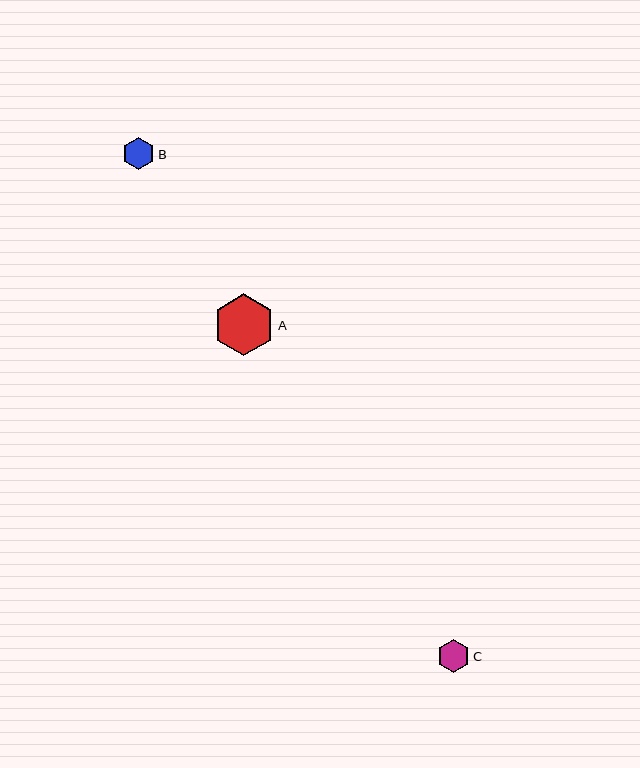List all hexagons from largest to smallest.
From largest to smallest: A, B, C.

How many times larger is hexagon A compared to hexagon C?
Hexagon A is approximately 1.9 times the size of hexagon C.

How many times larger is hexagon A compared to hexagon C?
Hexagon A is approximately 1.9 times the size of hexagon C.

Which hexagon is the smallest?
Hexagon C is the smallest with a size of approximately 32 pixels.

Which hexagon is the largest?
Hexagon A is the largest with a size of approximately 62 pixels.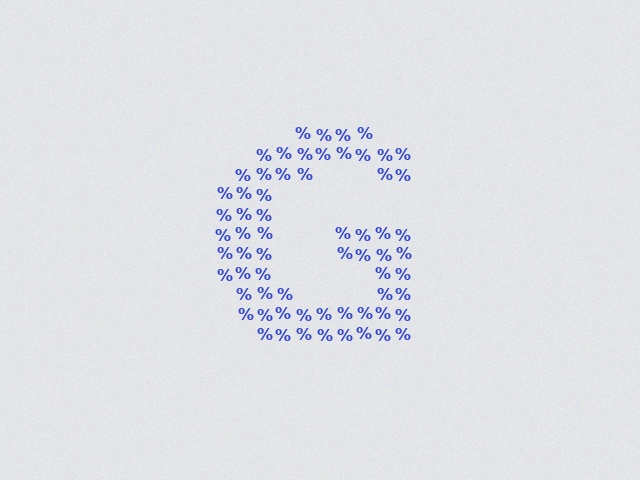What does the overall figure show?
The overall figure shows the letter G.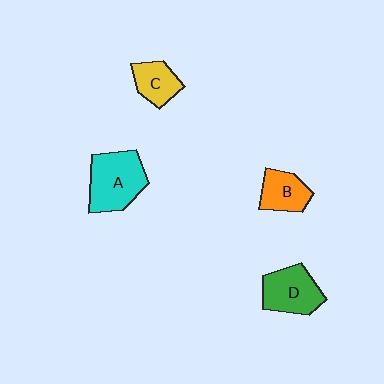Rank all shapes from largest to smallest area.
From largest to smallest: A (cyan), D (green), B (orange), C (yellow).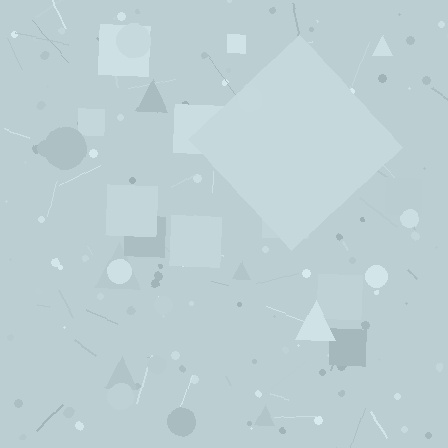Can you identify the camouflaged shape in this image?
The camouflaged shape is a diamond.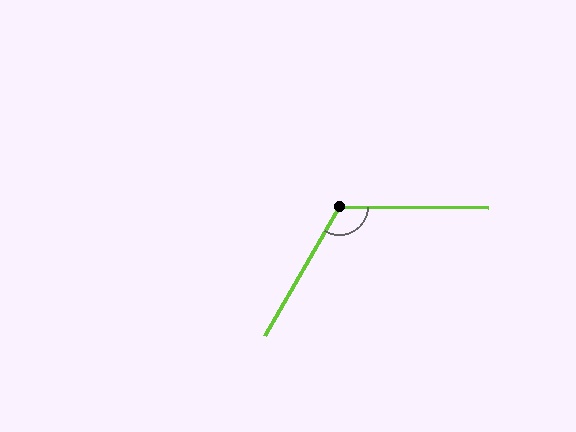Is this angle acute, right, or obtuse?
It is obtuse.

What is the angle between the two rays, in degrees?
Approximately 119 degrees.